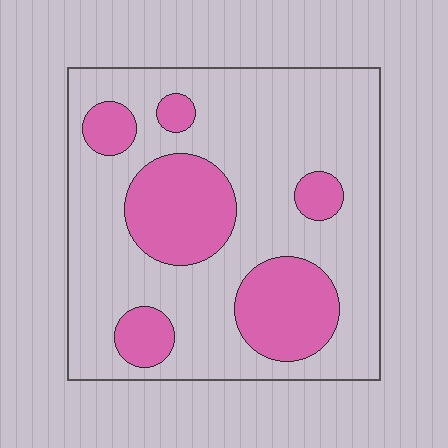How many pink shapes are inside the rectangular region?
6.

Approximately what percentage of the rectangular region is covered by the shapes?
Approximately 30%.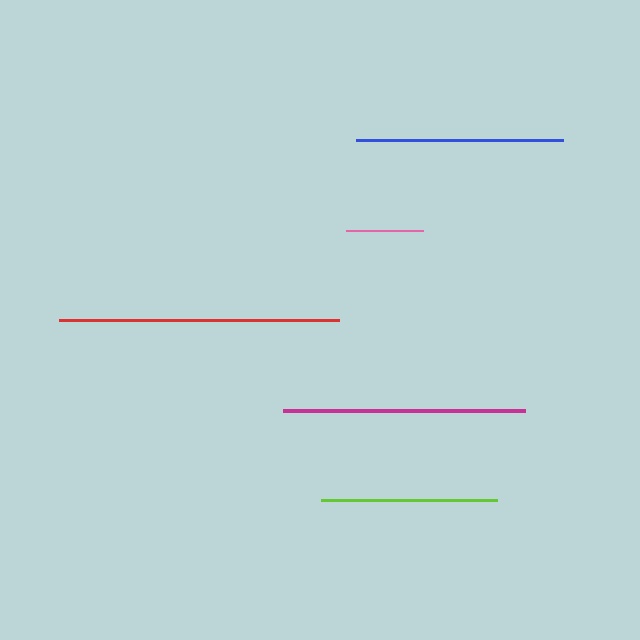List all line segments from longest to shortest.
From longest to shortest: red, magenta, blue, lime, pink.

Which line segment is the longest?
The red line is the longest at approximately 280 pixels.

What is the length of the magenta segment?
The magenta segment is approximately 242 pixels long.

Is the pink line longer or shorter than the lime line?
The lime line is longer than the pink line.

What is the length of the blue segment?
The blue segment is approximately 206 pixels long.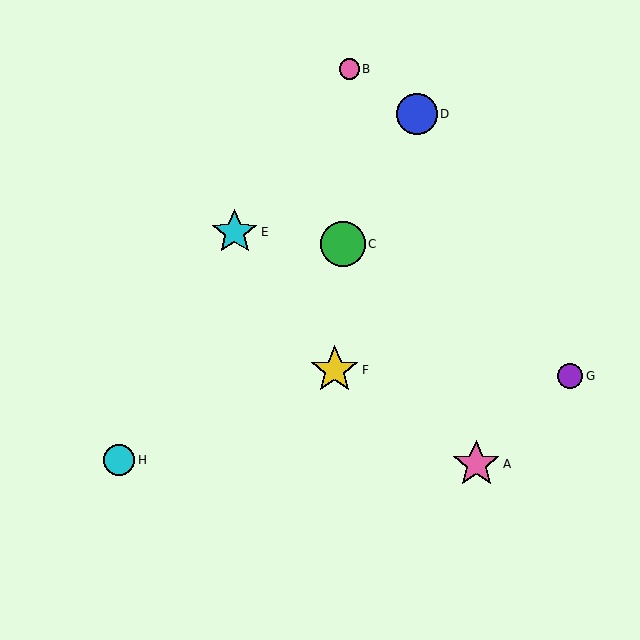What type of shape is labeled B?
Shape B is a pink circle.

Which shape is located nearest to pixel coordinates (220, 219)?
The cyan star (labeled E) at (235, 232) is nearest to that location.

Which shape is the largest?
The yellow star (labeled F) is the largest.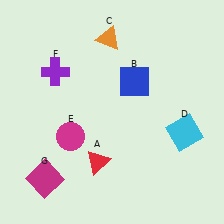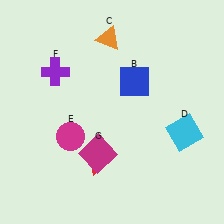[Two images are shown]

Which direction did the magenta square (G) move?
The magenta square (G) moved right.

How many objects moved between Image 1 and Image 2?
1 object moved between the two images.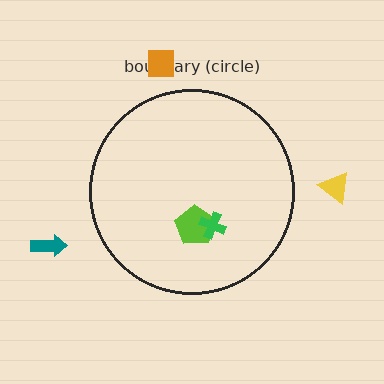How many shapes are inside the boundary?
2 inside, 3 outside.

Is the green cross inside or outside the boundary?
Inside.